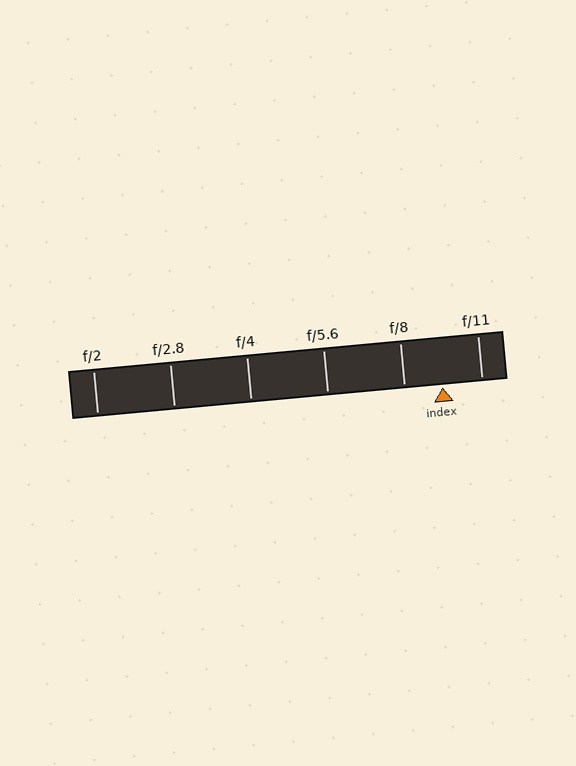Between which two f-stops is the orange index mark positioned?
The index mark is between f/8 and f/11.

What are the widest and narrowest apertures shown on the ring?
The widest aperture shown is f/2 and the narrowest is f/11.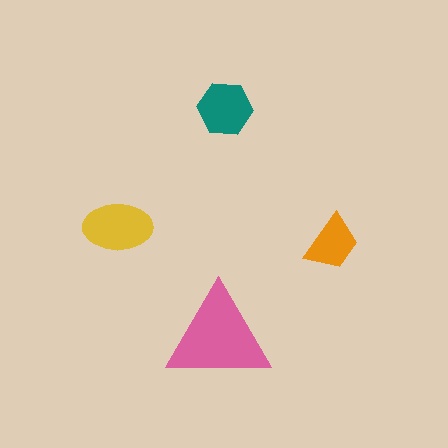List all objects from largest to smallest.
The pink triangle, the yellow ellipse, the teal hexagon, the orange trapezoid.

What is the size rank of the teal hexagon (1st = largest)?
3rd.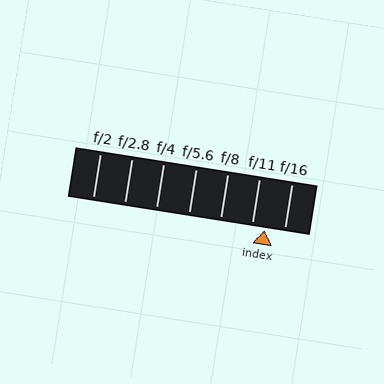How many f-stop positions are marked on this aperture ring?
There are 7 f-stop positions marked.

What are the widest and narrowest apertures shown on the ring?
The widest aperture shown is f/2 and the narrowest is f/16.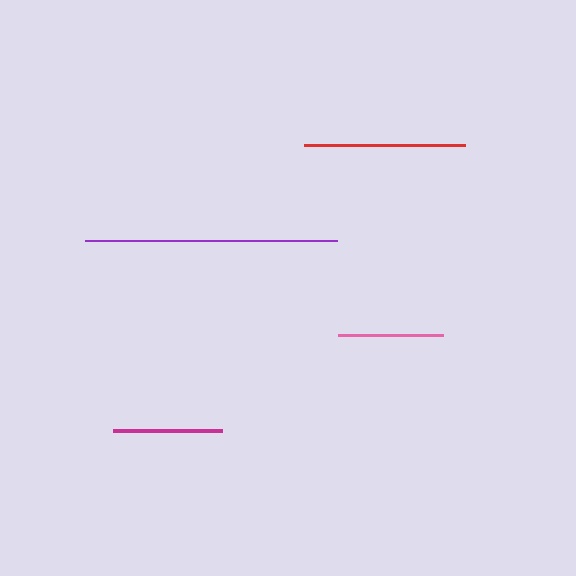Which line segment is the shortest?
The pink line is the shortest at approximately 105 pixels.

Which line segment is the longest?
The purple line is the longest at approximately 251 pixels.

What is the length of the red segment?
The red segment is approximately 161 pixels long.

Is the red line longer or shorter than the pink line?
The red line is longer than the pink line.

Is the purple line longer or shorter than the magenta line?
The purple line is longer than the magenta line.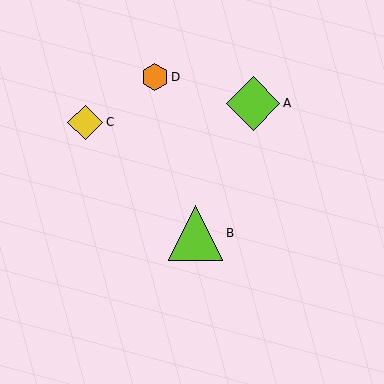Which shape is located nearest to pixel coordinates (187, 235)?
The lime triangle (labeled B) at (195, 233) is nearest to that location.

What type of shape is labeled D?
Shape D is an orange hexagon.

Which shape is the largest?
The lime triangle (labeled B) is the largest.